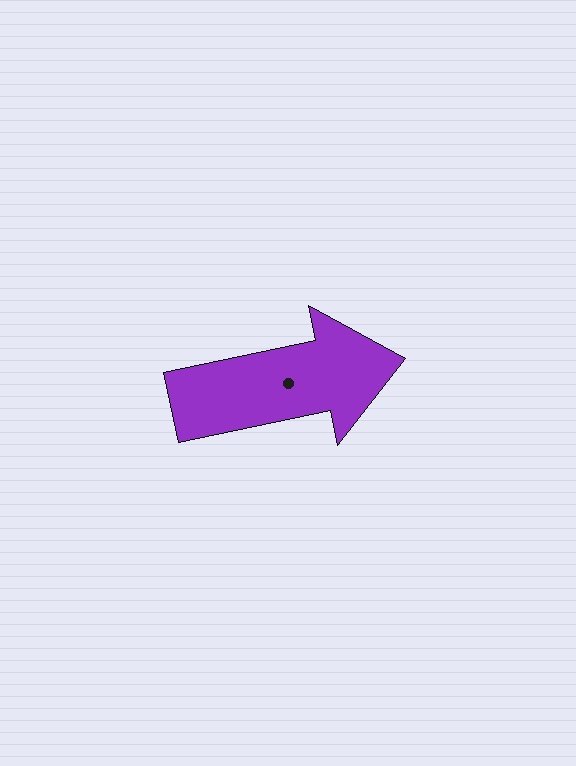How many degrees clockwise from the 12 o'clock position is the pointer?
Approximately 78 degrees.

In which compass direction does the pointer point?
East.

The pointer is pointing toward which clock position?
Roughly 3 o'clock.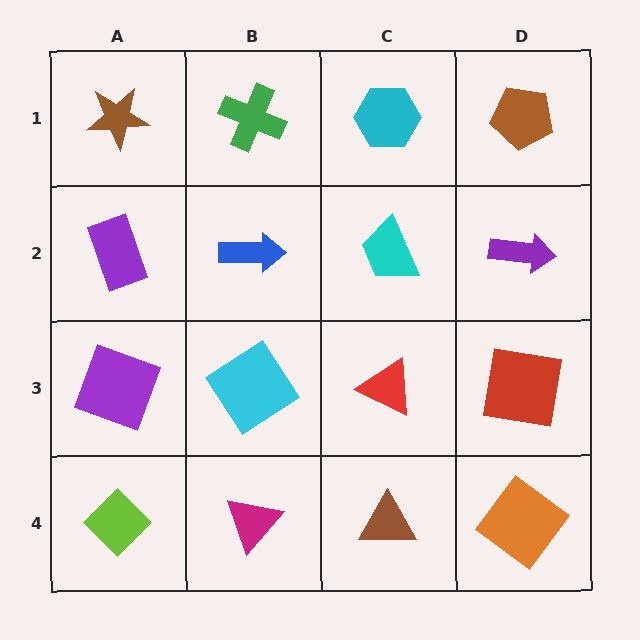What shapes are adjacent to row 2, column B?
A green cross (row 1, column B), a cyan diamond (row 3, column B), a purple rectangle (row 2, column A), a cyan trapezoid (row 2, column C).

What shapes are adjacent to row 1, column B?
A blue arrow (row 2, column B), a brown star (row 1, column A), a cyan hexagon (row 1, column C).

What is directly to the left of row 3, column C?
A cyan diamond.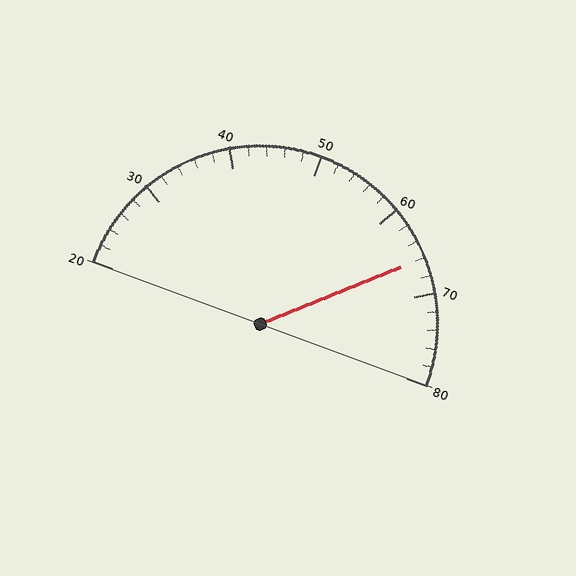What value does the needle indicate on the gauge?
The needle indicates approximately 66.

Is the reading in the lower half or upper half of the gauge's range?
The reading is in the upper half of the range (20 to 80).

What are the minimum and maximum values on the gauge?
The gauge ranges from 20 to 80.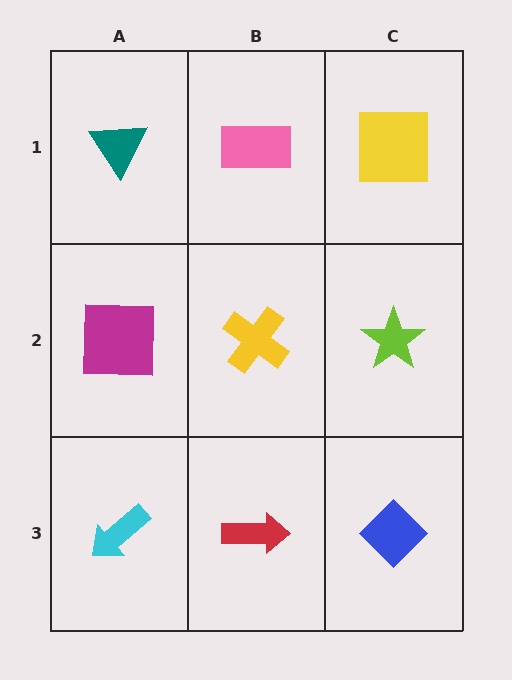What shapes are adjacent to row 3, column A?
A magenta square (row 2, column A), a red arrow (row 3, column B).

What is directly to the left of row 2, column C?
A yellow cross.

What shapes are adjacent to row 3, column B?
A yellow cross (row 2, column B), a cyan arrow (row 3, column A), a blue diamond (row 3, column C).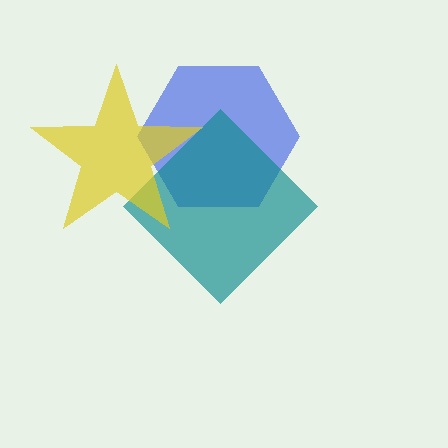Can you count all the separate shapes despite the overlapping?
Yes, there are 3 separate shapes.